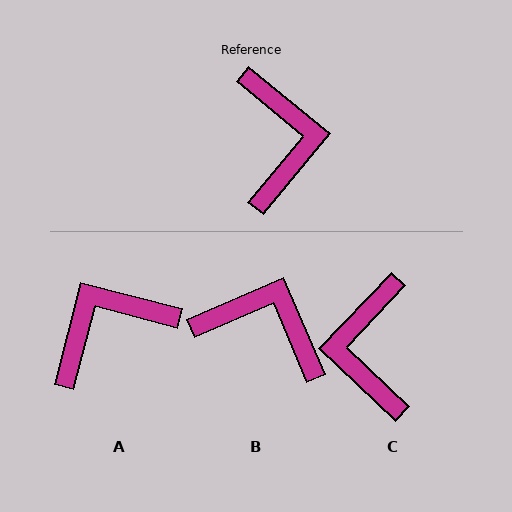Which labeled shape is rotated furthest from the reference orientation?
C, about 176 degrees away.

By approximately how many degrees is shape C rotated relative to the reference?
Approximately 176 degrees counter-clockwise.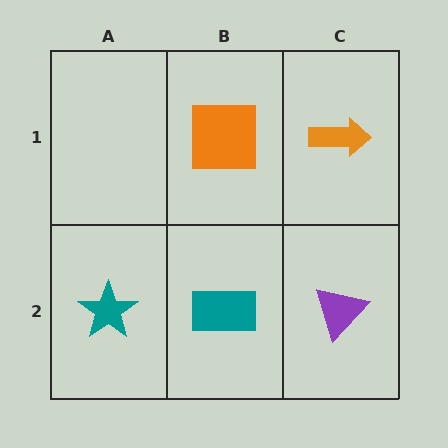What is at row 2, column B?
A teal rectangle.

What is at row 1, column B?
An orange square.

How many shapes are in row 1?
2 shapes.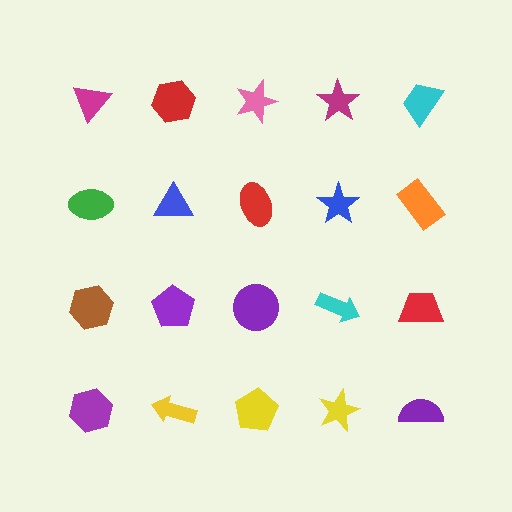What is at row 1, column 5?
A cyan trapezoid.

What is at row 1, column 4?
A magenta star.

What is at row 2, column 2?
A blue triangle.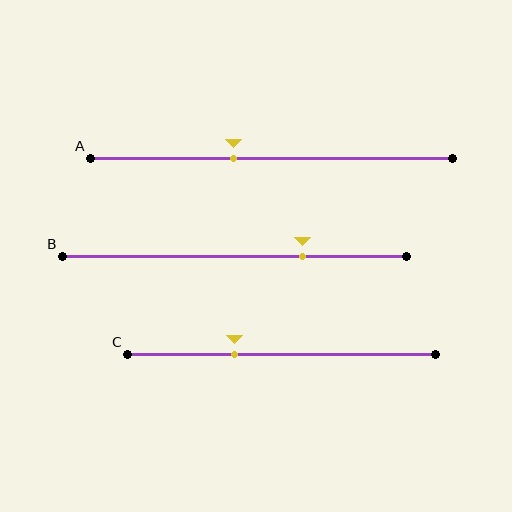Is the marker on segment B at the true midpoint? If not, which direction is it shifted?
No, the marker on segment B is shifted to the right by about 20% of the segment length.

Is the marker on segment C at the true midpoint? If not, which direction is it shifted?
No, the marker on segment C is shifted to the left by about 15% of the segment length.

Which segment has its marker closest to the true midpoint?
Segment A has its marker closest to the true midpoint.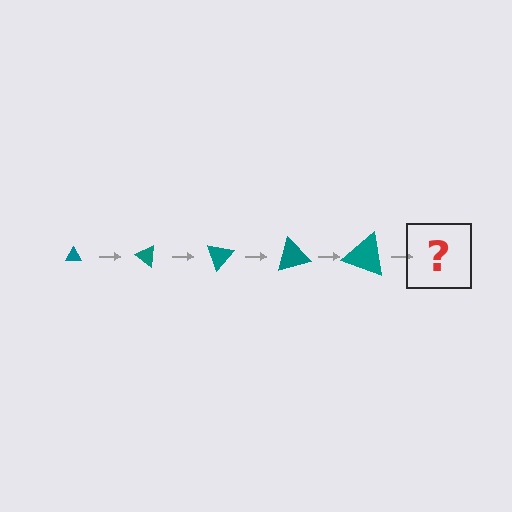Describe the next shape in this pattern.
It should be a triangle, larger than the previous one and rotated 175 degrees from the start.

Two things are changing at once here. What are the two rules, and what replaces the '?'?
The two rules are that the triangle grows larger each step and it rotates 35 degrees each step. The '?' should be a triangle, larger than the previous one and rotated 175 degrees from the start.